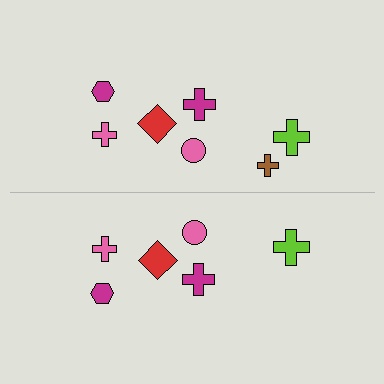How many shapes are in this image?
There are 13 shapes in this image.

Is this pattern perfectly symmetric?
No, the pattern is not perfectly symmetric. A brown cross is missing from the bottom side.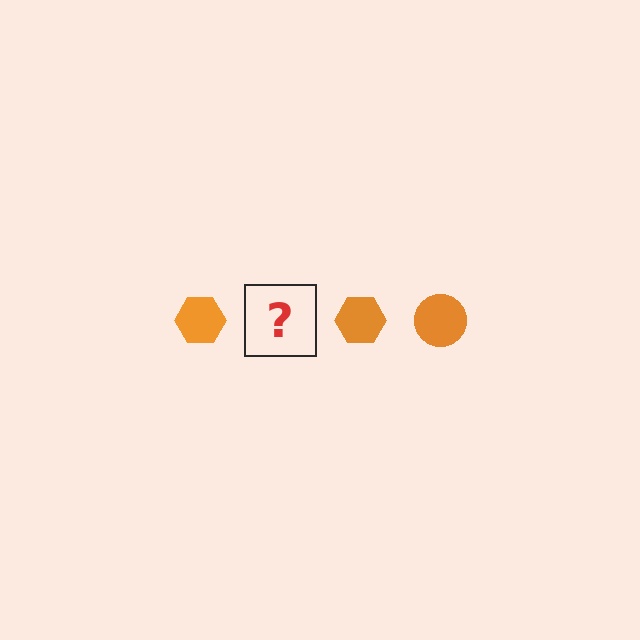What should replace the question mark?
The question mark should be replaced with an orange circle.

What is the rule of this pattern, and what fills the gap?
The rule is that the pattern cycles through hexagon, circle shapes in orange. The gap should be filled with an orange circle.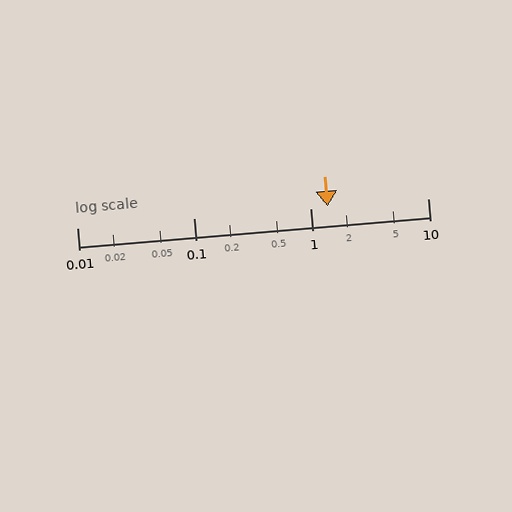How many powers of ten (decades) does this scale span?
The scale spans 3 decades, from 0.01 to 10.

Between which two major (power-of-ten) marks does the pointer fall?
The pointer is between 1 and 10.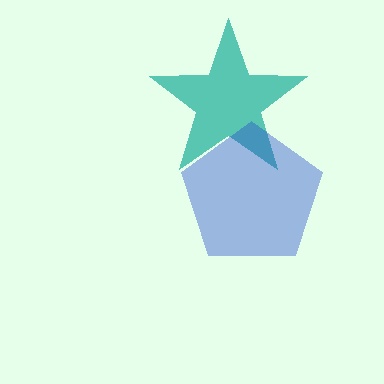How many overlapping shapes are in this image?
There are 2 overlapping shapes in the image.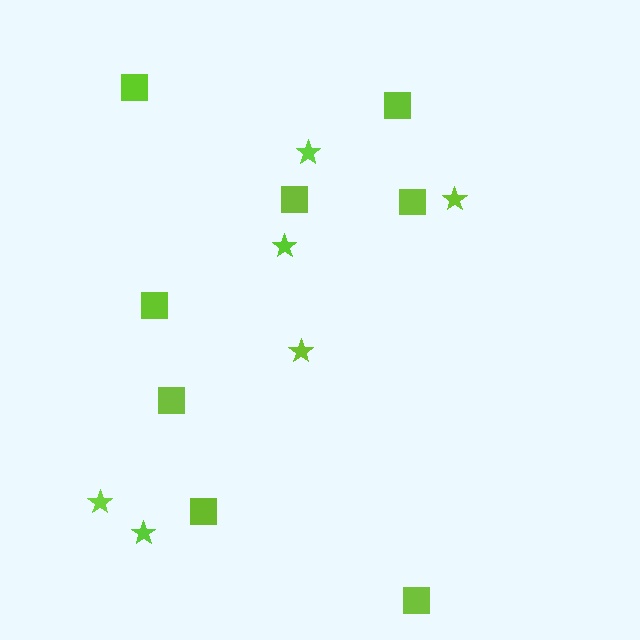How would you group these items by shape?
There are 2 groups: one group of squares (8) and one group of stars (6).